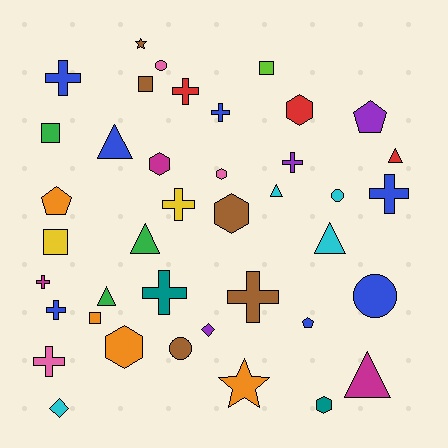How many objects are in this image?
There are 40 objects.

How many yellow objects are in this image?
There are 2 yellow objects.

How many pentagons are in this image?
There are 3 pentagons.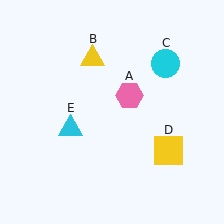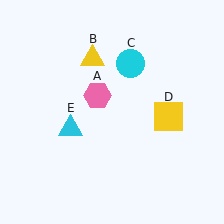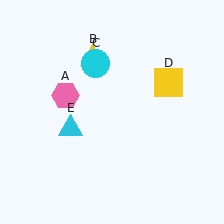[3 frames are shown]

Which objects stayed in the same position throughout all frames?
Yellow triangle (object B) and cyan triangle (object E) remained stationary.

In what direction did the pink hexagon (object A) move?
The pink hexagon (object A) moved left.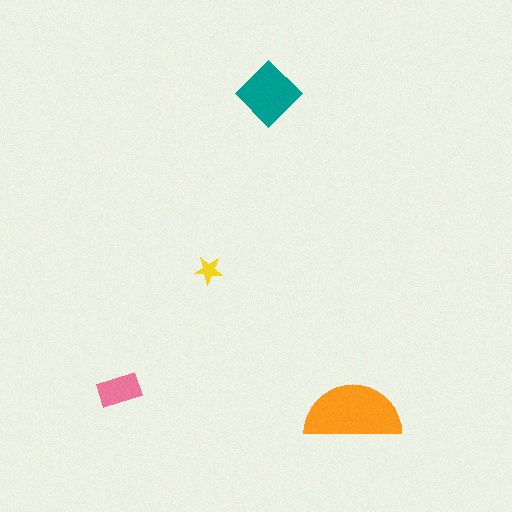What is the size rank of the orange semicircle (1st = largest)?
1st.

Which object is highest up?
The teal diamond is topmost.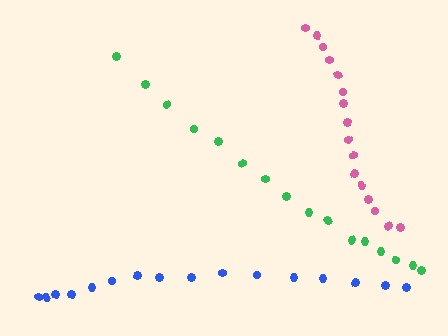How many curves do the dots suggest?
There are 3 distinct paths.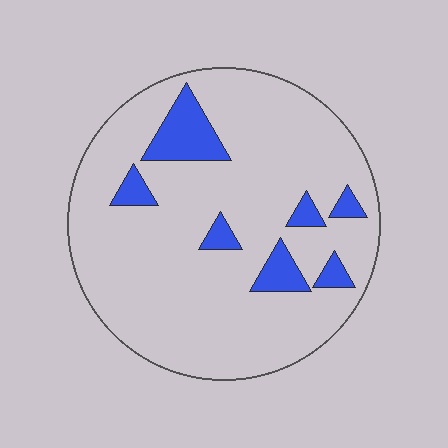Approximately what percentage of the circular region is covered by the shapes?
Approximately 15%.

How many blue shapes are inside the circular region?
7.